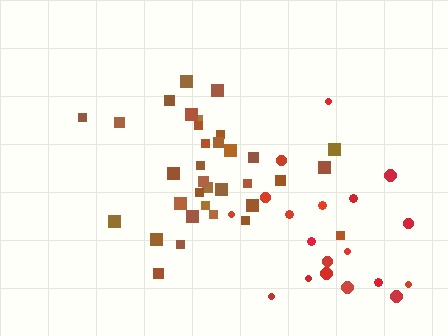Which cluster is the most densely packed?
Brown.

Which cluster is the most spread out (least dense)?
Red.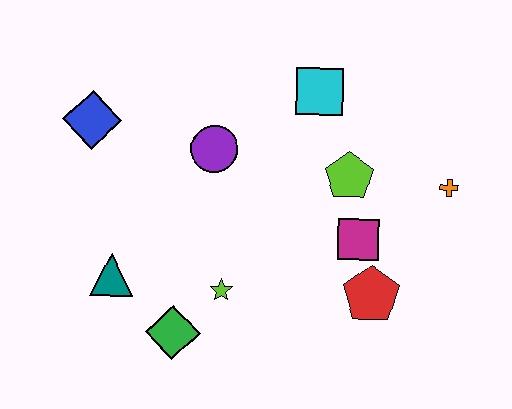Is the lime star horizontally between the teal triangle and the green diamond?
No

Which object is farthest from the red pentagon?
The blue diamond is farthest from the red pentagon.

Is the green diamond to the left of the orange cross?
Yes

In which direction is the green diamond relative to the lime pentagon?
The green diamond is to the left of the lime pentagon.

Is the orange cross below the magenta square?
No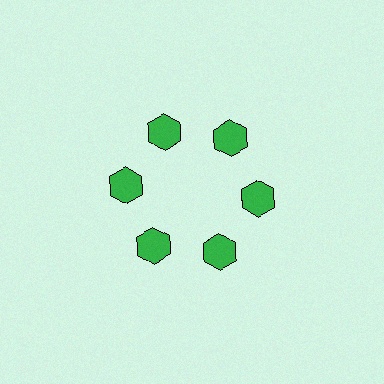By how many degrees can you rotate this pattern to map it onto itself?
The pattern maps onto itself every 60 degrees of rotation.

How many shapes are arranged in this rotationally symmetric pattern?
There are 6 shapes, arranged in 6 groups of 1.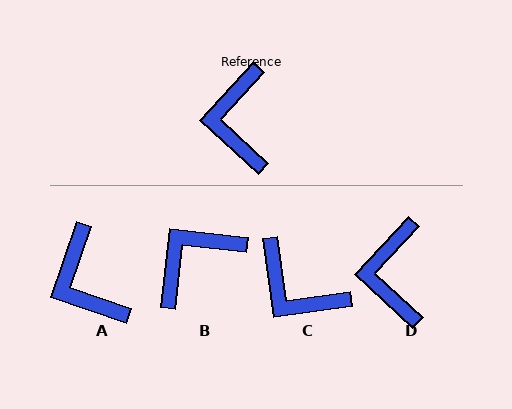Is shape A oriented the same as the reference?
No, it is off by about 24 degrees.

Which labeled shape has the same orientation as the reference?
D.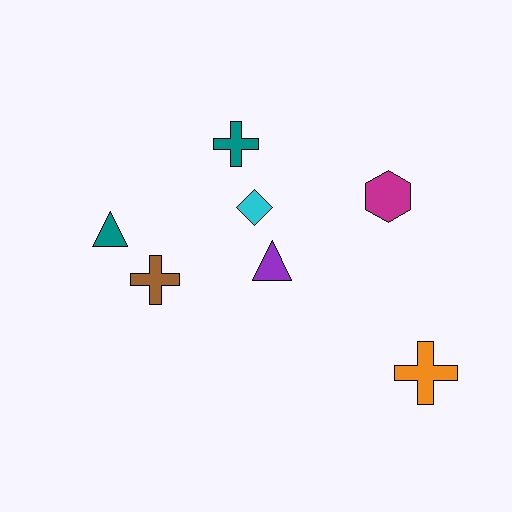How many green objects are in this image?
There are no green objects.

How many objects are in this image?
There are 7 objects.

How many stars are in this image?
There are no stars.